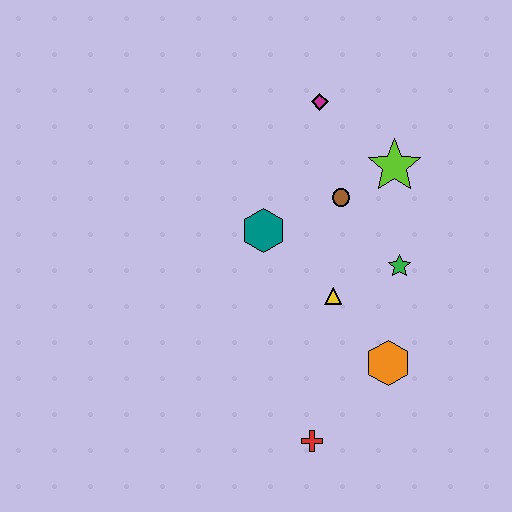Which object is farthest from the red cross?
The magenta diamond is farthest from the red cross.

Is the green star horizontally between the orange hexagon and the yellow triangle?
No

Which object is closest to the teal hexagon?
The brown circle is closest to the teal hexagon.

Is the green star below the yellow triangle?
No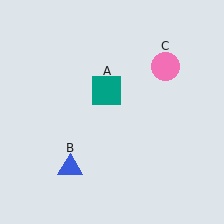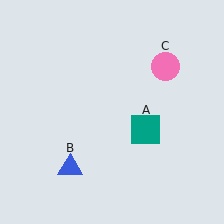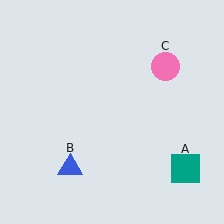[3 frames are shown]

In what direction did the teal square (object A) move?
The teal square (object A) moved down and to the right.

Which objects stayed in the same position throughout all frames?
Blue triangle (object B) and pink circle (object C) remained stationary.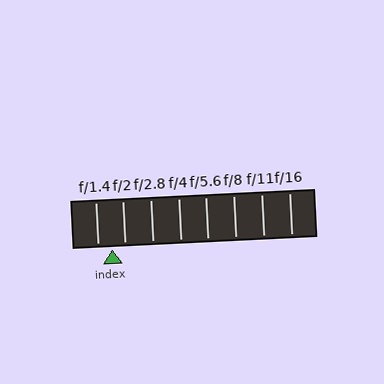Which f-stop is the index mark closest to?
The index mark is closest to f/2.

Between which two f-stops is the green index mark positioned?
The index mark is between f/1.4 and f/2.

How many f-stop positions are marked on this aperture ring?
There are 8 f-stop positions marked.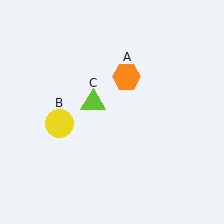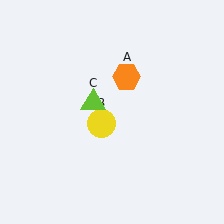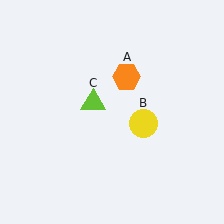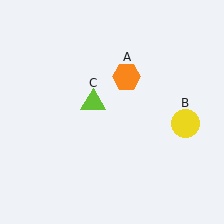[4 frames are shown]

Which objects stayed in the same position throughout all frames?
Orange hexagon (object A) and lime triangle (object C) remained stationary.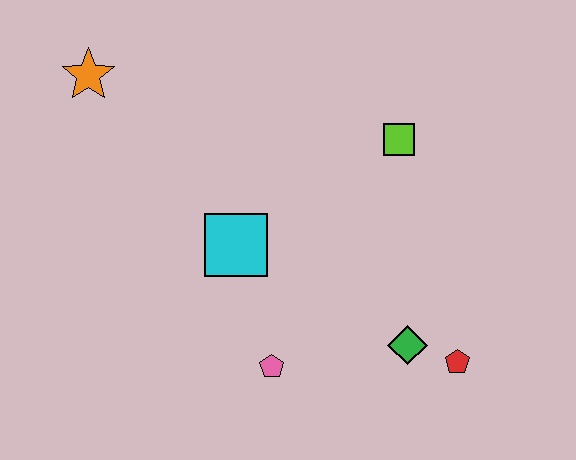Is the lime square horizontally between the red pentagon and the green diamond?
No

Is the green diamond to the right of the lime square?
Yes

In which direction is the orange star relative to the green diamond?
The orange star is to the left of the green diamond.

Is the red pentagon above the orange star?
No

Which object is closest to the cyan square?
The pink pentagon is closest to the cyan square.